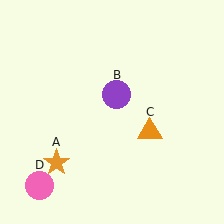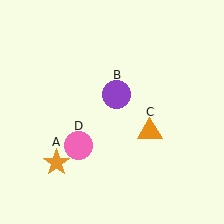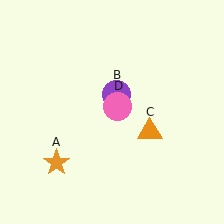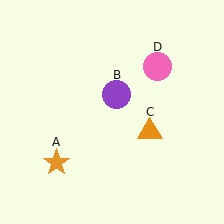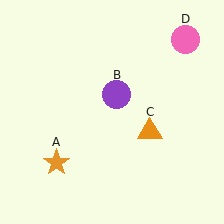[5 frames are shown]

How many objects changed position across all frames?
1 object changed position: pink circle (object D).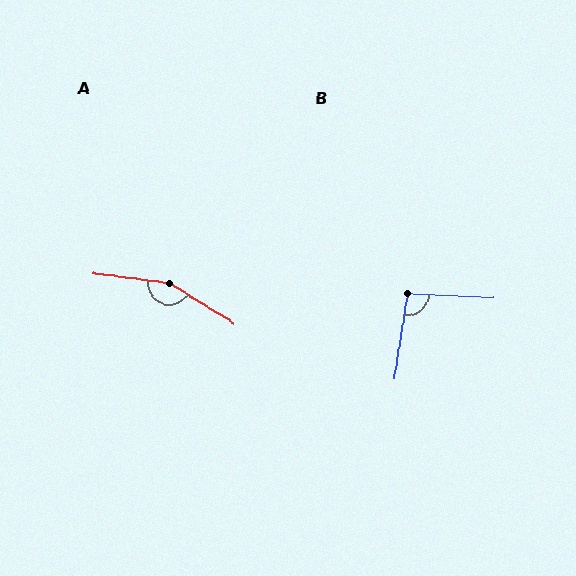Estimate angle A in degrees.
Approximately 156 degrees.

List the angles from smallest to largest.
B (96°), A (156°).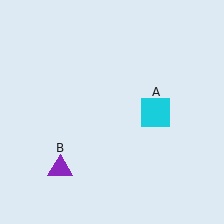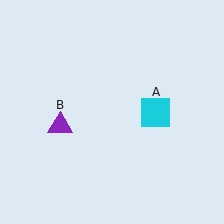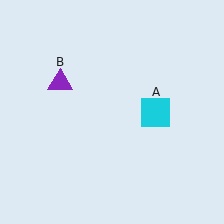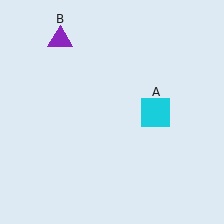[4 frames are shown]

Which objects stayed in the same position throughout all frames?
Cyan square (object A) remained stationary.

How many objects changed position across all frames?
1 object changed position: purple triangle (object B).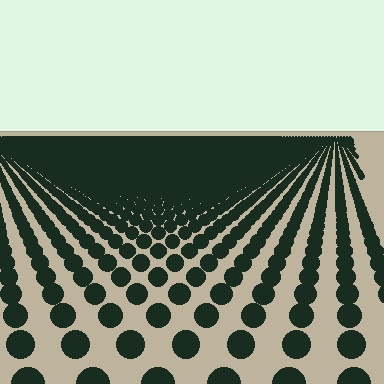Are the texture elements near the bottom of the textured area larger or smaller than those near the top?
Larger. Near the bottom, elements are closer to the viewer and appear at a bigger on-screen size.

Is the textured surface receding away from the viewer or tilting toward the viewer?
The surface is receding away from the viewer. Texture elements get smaller and denser toward the top.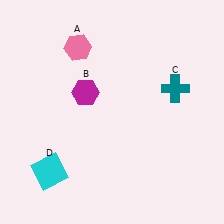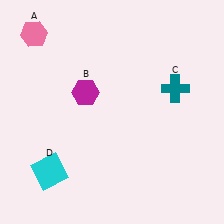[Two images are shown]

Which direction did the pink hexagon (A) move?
The pink hexagon (A) moved left.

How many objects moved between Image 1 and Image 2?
1 object moved between the two images.